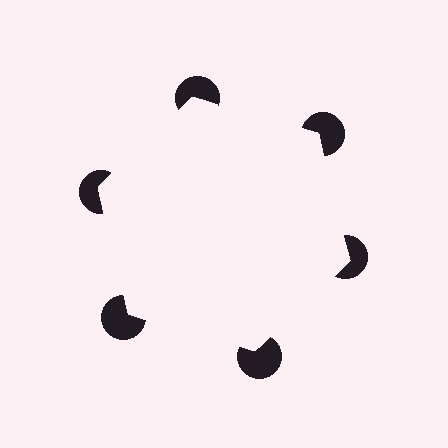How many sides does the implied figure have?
6 sides.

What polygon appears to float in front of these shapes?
An illusory hexagon — its edges are inferred from the aligned wedge cuts in the pac-man discs, not physically drawn.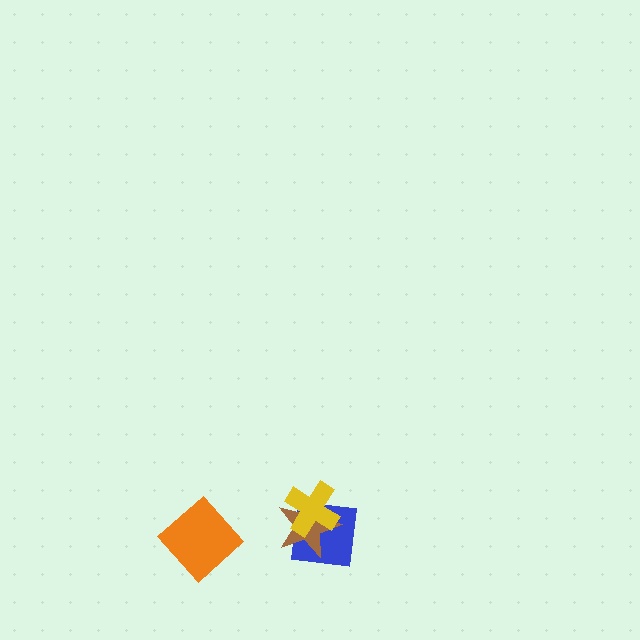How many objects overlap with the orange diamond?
0 objects overlap with the orange diamond.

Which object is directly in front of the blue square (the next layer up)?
The brown star is directly in front of the blue square.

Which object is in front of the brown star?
The yellow cross is in front of the brown star.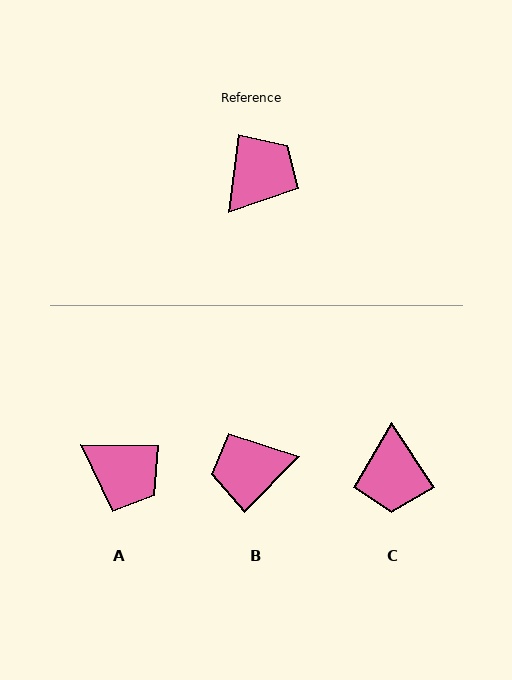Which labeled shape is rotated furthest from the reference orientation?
B, about 143 degrees away.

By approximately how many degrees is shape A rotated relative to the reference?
Approximately 83 degrees clockwise.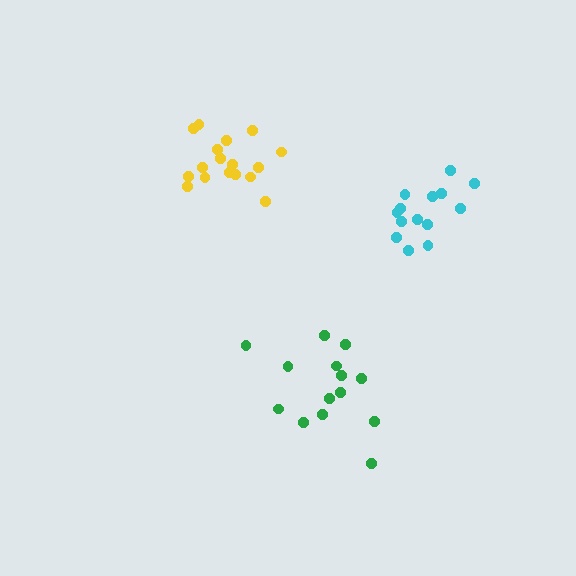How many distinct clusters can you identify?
There are 3 distinct clusters.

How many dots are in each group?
Group 1: 14 dots, Group 2: 14 dots, Group 3: 17 dots (45 total).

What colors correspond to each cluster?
The clusters are colored: cyan, green, yellow.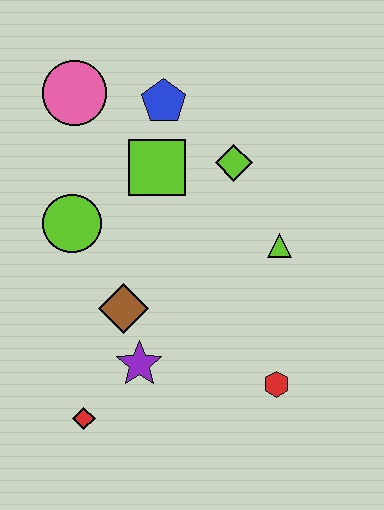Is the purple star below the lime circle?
Yes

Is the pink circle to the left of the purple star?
Yes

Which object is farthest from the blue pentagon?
The red diamond is farthest from the blue pentagon.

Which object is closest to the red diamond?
The purple star is closest to the red diamond.